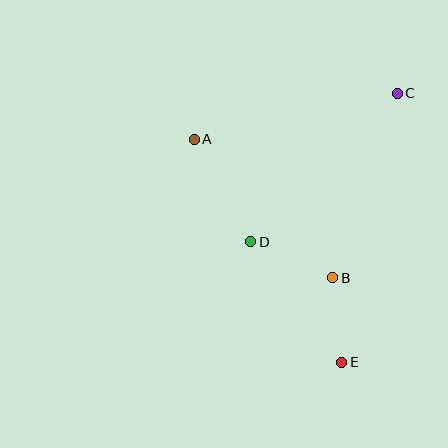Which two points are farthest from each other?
Points C and E are farthest from each other.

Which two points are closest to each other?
Points B and E are closest to each other.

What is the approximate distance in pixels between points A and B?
The distance between A and B is approximately 196 pixels.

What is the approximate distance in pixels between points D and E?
The distance between D and E is approximately 151 pixels.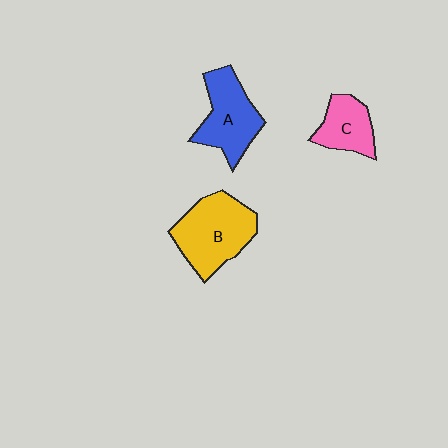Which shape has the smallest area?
Shape C (pink).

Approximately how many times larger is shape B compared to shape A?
Approximately 1.2 times.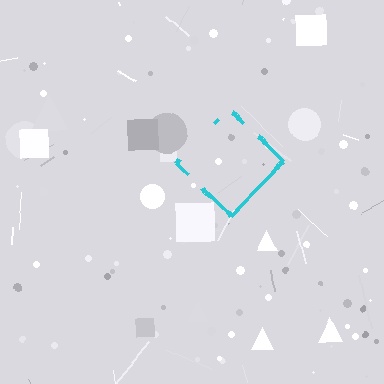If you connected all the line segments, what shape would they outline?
They would outline a diamond.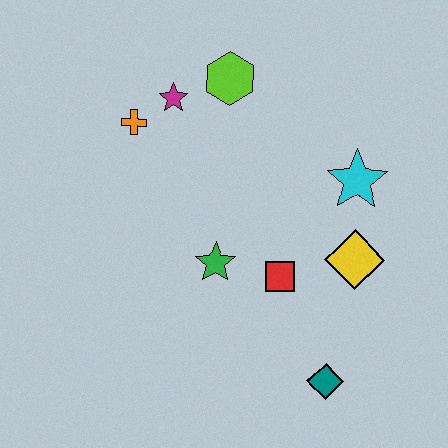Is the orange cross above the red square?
Yes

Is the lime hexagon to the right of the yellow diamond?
No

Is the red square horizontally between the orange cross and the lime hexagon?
No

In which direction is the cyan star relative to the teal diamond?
The cyan star is above the teal diamond.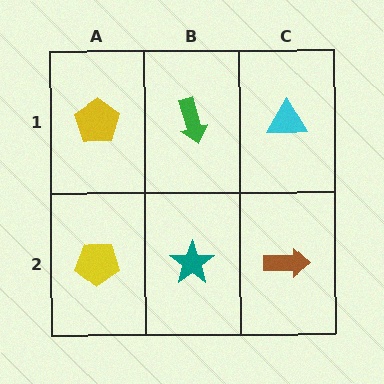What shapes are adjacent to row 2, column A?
A yellow pentagon (row 1, column A), a teal star (row 2, column B).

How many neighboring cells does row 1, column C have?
2.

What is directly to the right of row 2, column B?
A brown arrow.